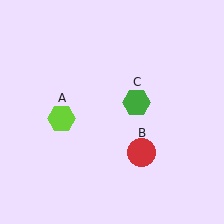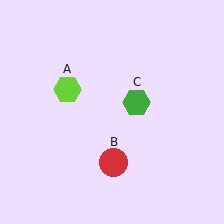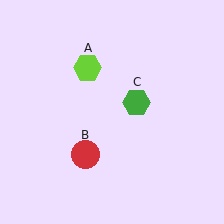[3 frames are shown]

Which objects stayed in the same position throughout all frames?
Green hexagon (object C) remained stationary.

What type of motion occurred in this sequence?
The lime hexagon (object A), red circle (object B) rotated clockwise around the center of the scene.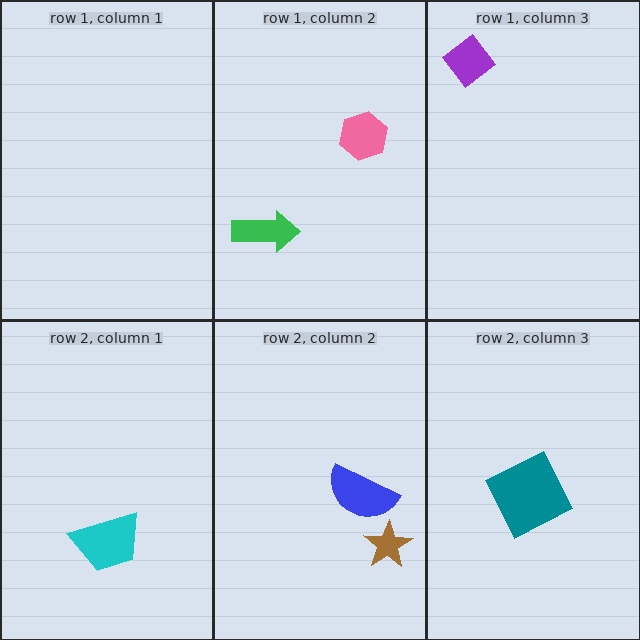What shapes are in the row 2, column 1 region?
The cyan trapezoid.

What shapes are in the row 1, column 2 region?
The pink hexagon, the green arrow.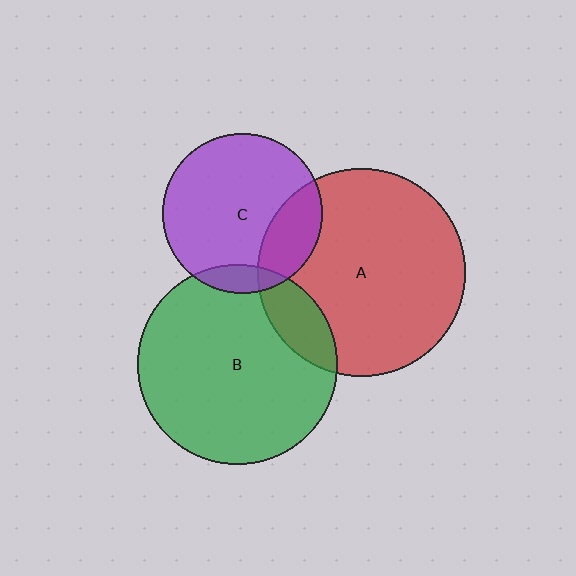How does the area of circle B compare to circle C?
Approximately 1.6 times.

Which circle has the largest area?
Circle A (red).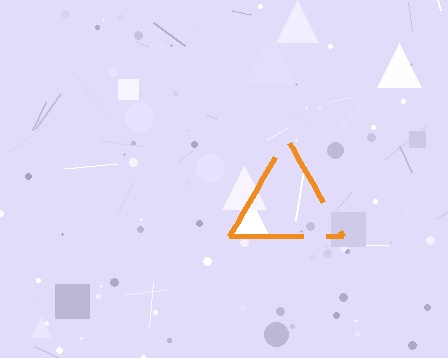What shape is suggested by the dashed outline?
The dashed outline suggests a triangle.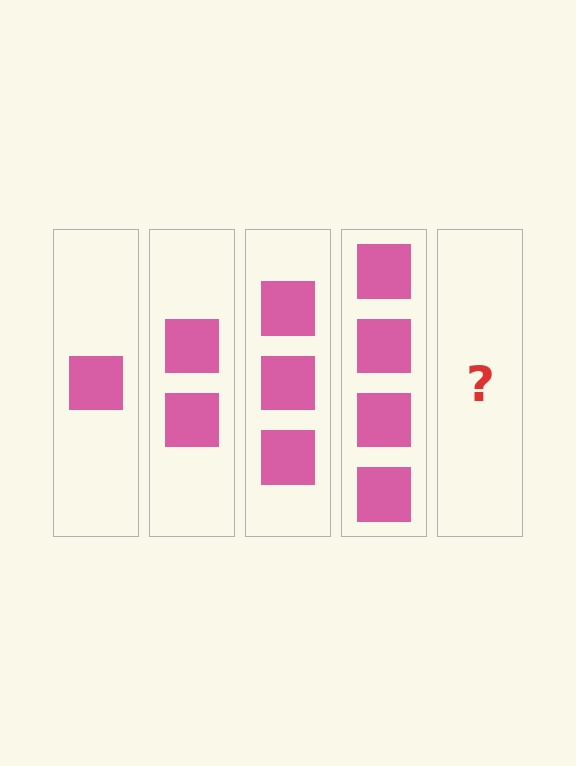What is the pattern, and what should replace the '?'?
The pattern is that each step adds one more square. The '?' should be 5 squares.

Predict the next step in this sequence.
The next step is 5 squares.